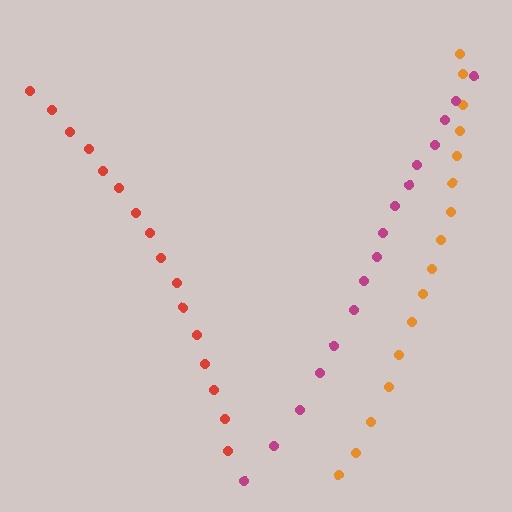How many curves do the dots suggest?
There are 3 distinct paths.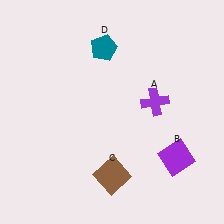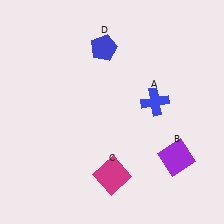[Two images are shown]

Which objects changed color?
A changed from purple to blue. C changed from brown to magenta. D changed from teal to blue.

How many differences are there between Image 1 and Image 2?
There are 3 differences between the two images.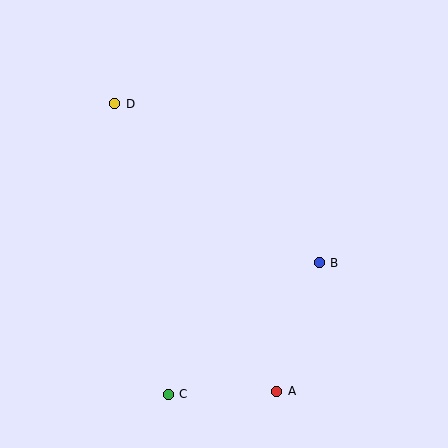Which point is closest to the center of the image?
Point B at (319, 263) is closest to the center.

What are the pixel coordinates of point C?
Point C is at (168, 394).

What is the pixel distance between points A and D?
The distance between A and D is 330 pixels.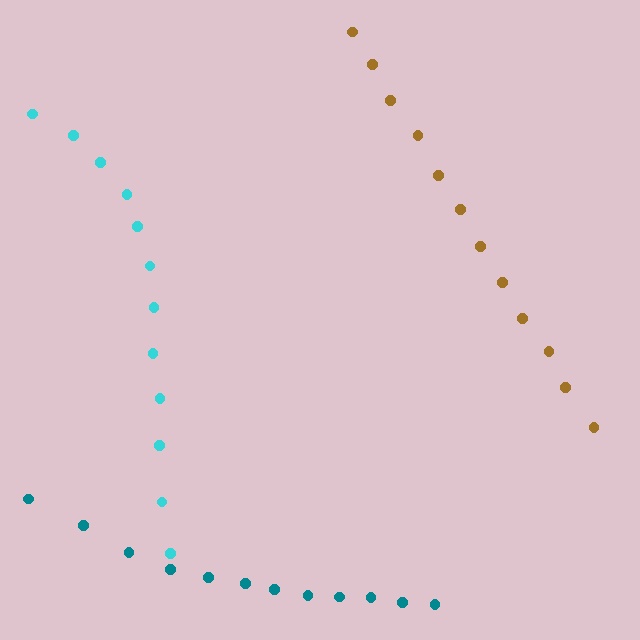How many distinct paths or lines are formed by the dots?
There are 3 distinct paths.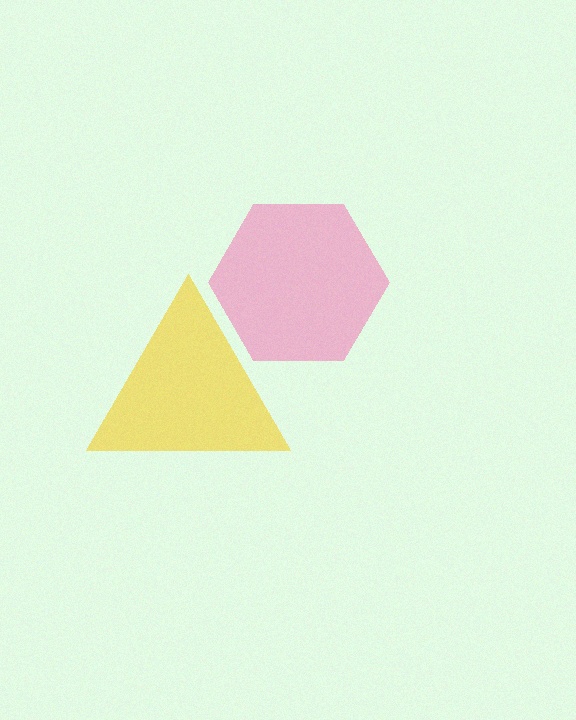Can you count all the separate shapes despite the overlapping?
Yes, there are 2 separate shapes.